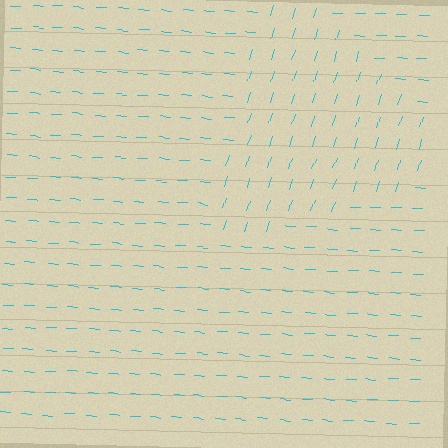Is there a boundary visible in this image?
Yes, there is a texture boundary formed by a change in line orientation.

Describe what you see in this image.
The image is filled with small cyan line segments. A triangle region in the image has lines oriented differently from the surrounding lines, creating a visible texture boundary.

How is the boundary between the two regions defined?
The boundary is defined purely by a change in line orientation (approximately 76 degrees difference). All lines are the same color and thickness.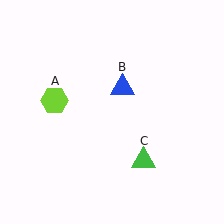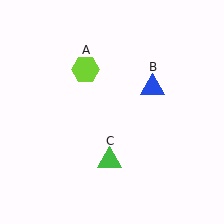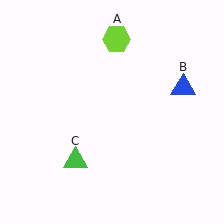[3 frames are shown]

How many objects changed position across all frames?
3 objects changed position: lime hexagon (object A), blue triangle (object B), green triangle (object C).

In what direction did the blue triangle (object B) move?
The blue triangle (object B) moved right.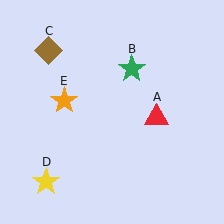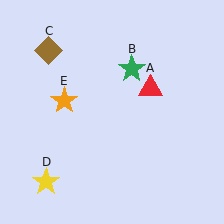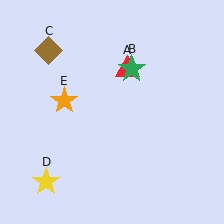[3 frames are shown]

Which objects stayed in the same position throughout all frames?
Green star (object B) and brown diamond (object C) and yellow star (object D) and orange star (object E) remained stationary.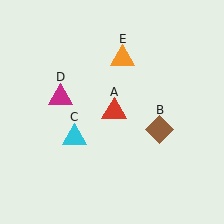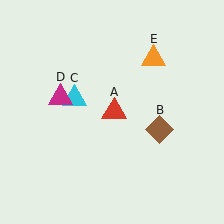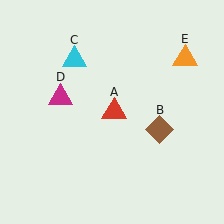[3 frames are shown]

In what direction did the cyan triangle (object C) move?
The cyan triangle (object C) moved up.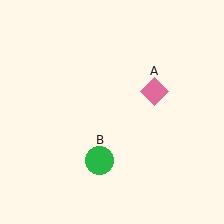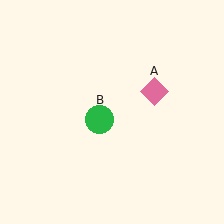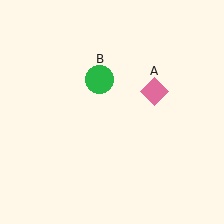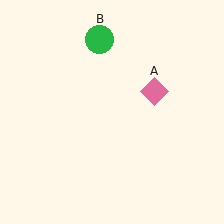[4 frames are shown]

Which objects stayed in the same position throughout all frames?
Pink diamond (object A) remained stationary.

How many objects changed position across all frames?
1 object changed position: green circle (object B).